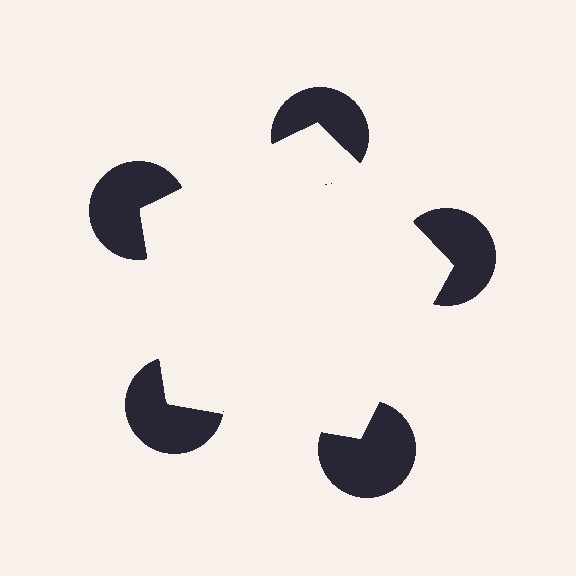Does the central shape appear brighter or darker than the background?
It typically appears slightly brighter than the background, even though no actual brightness change is drawn.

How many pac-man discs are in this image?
There are 5 — one at each vertex of the illusory pentagon.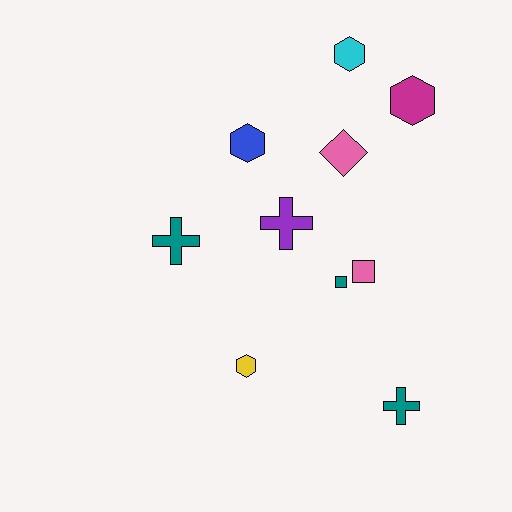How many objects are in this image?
There are 10 objects.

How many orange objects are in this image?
There are no orange objects.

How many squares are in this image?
There are 2 squares.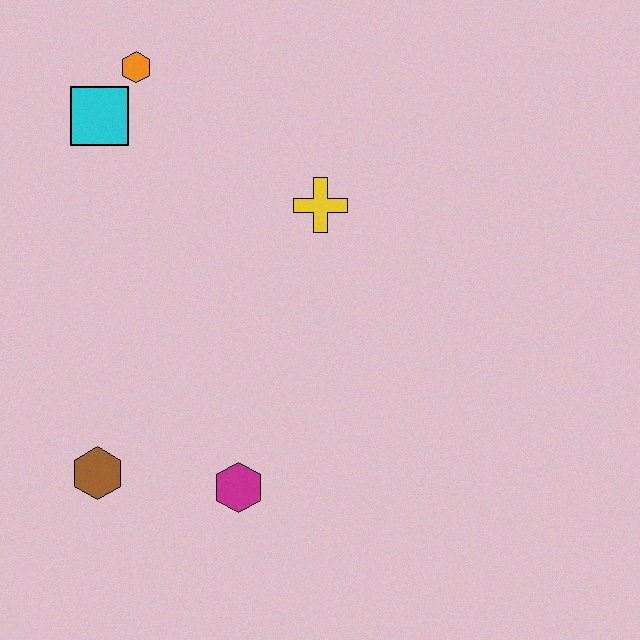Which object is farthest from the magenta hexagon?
The orange hexagon is farthest from the magenta hexagon.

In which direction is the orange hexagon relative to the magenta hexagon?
The orange hexagon is above the magenta hexagon.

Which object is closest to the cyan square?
The orange hexagon is closest to the cyan square.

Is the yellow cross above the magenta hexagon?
Yes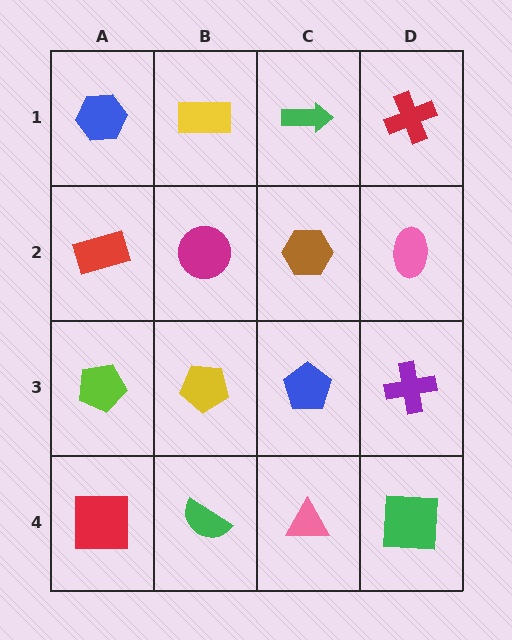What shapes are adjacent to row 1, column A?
A red rectangle (row 2, column A), a yellow rectangle (row 1, column B).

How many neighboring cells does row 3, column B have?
4.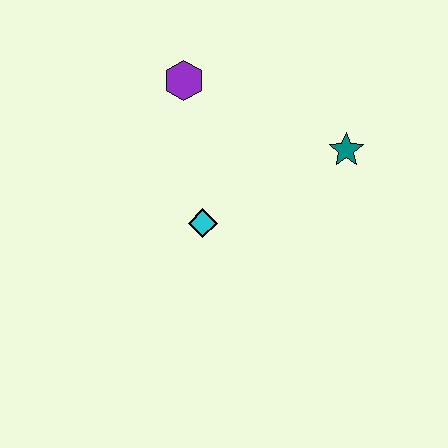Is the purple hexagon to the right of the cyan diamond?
No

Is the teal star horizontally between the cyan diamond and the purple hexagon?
No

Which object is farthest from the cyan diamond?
The teal star is farthest from the cyan diamond.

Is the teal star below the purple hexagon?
Yes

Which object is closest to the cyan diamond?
The purple hexagon is closest to the cyan diamond.